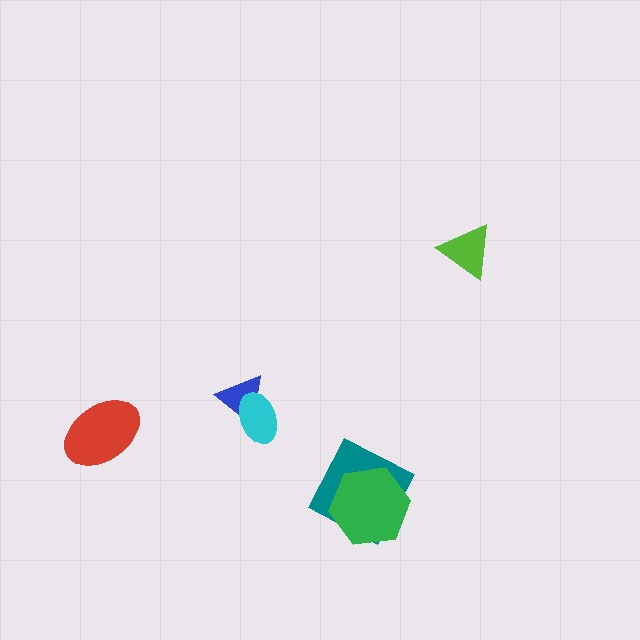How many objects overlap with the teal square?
1 object overlaps with the teal square.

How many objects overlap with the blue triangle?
1 object overlaps with the blue triangle.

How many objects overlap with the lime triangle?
0 objects overlap with the lime triangle.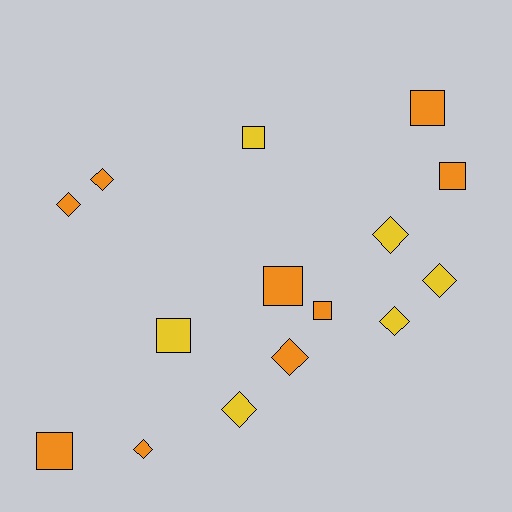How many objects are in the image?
There are 15 objects.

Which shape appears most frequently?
Diamond, with 8 objects.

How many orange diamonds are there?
There are 4 orange diamonds.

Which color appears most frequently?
Orange, with 9 objects.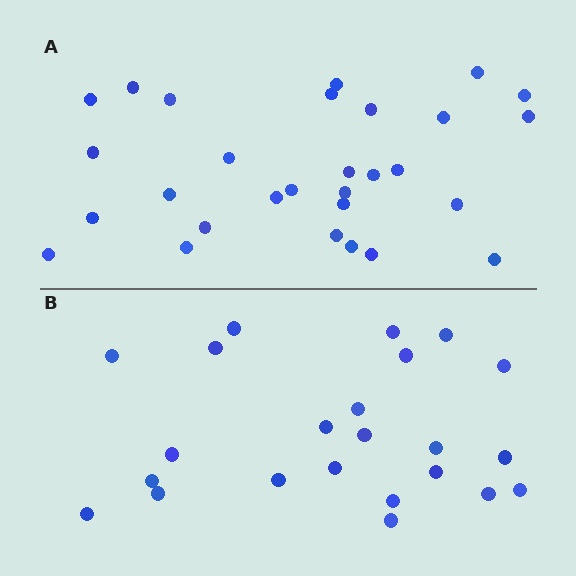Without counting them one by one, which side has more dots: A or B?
Region A (the top region) has more dots.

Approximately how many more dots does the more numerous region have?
Region A has about 6 more dots than region B.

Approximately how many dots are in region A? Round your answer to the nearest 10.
About 30 dots. (The exact count is 29, which rounds to 30.)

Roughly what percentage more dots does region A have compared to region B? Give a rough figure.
About 25% more.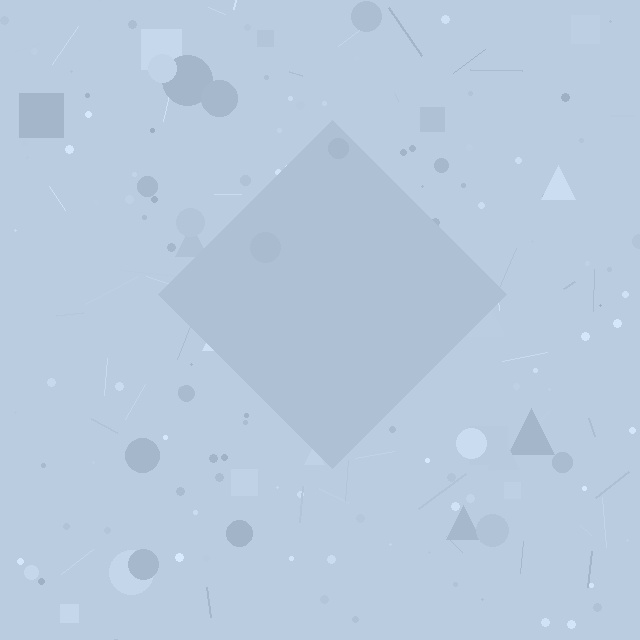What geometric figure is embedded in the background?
A diamond is embedded in the background.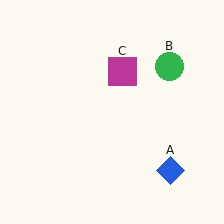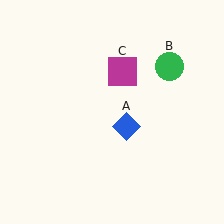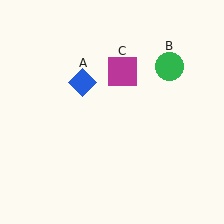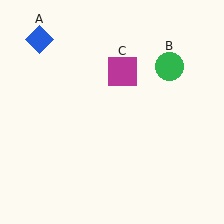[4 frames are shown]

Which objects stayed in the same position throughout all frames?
Green circle (object B) and magenta square (object C) remained stationary.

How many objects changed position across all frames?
1 object changed position: blue diamond (object A).